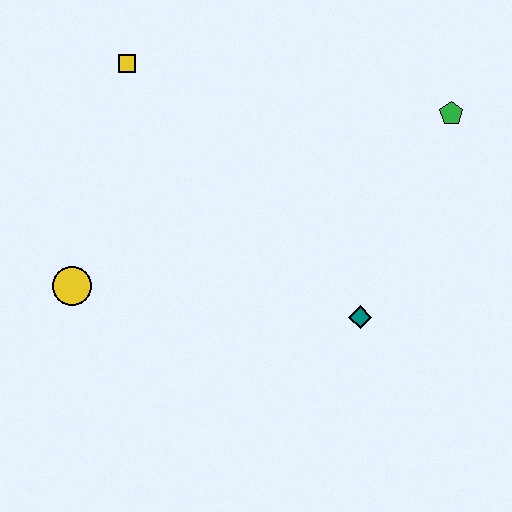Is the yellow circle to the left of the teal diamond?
Yes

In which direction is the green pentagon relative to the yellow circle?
The green pentagon is to the right of the yellow circle.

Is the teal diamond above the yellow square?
No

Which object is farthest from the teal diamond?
The yellow square is farthest from the teal diamond.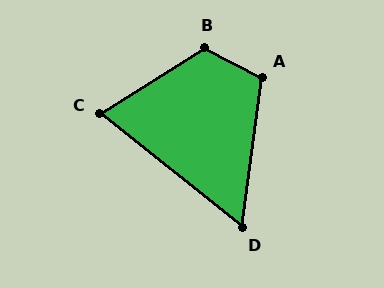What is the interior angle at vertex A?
Approximately 109 degrees (obtuse).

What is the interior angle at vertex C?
Approximately 71 degrees (acute).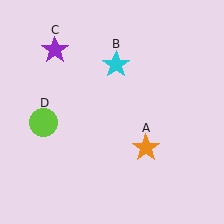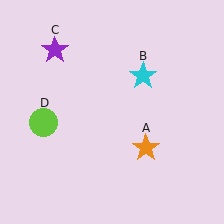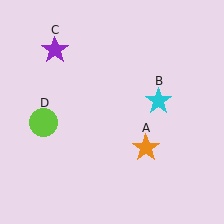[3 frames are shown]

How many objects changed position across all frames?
1 object changed position: cyan star (object B).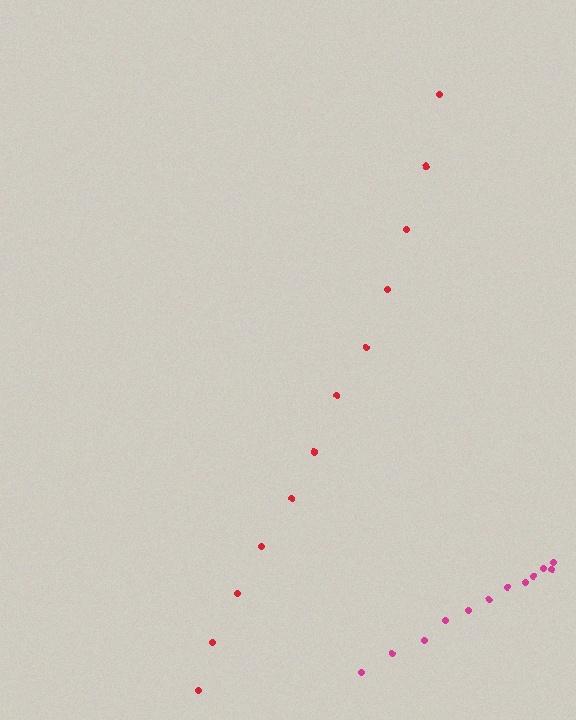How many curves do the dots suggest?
There are 2 distinct paths.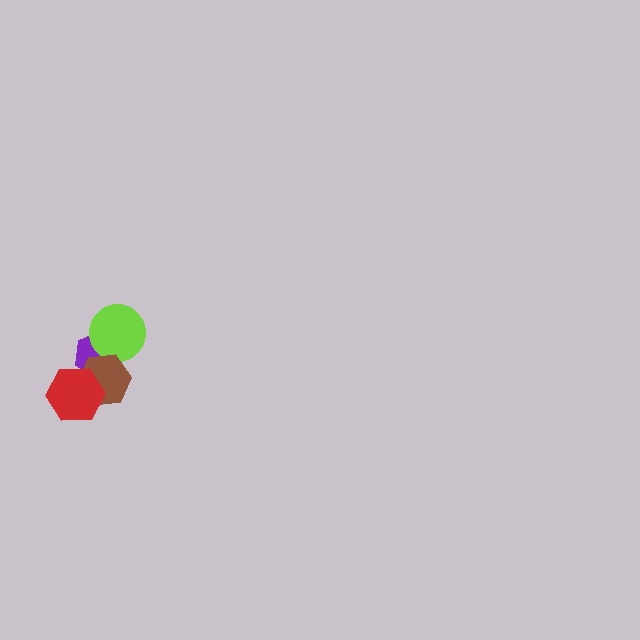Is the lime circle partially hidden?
Yes, it is partially covered by another shape.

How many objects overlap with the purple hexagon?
3 objects overlap with the purple hexagon.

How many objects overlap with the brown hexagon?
3 objects overlap with the brown hexagon.